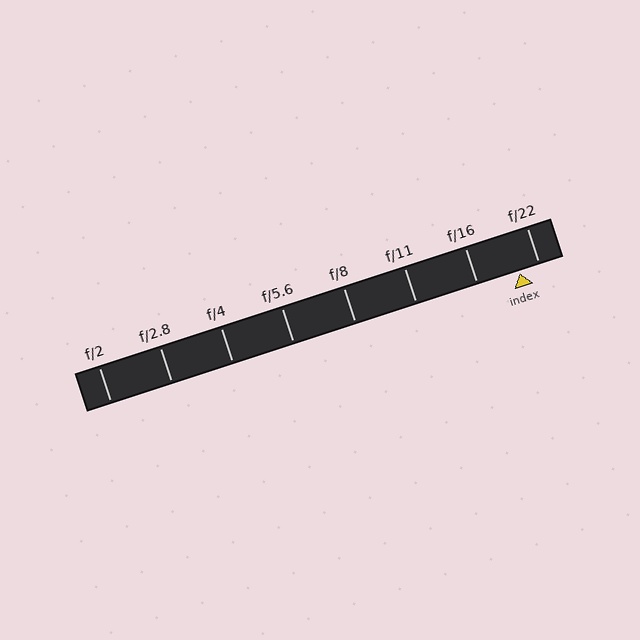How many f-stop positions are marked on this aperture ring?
There are 8 f-stop positions marked.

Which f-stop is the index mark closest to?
The index mark is closest to f/22.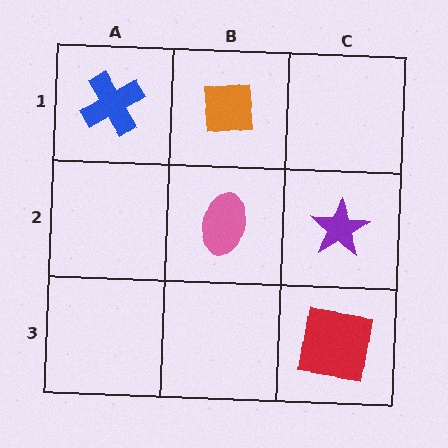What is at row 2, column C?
A purple star.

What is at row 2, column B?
A pink ellipse.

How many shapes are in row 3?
1 shape.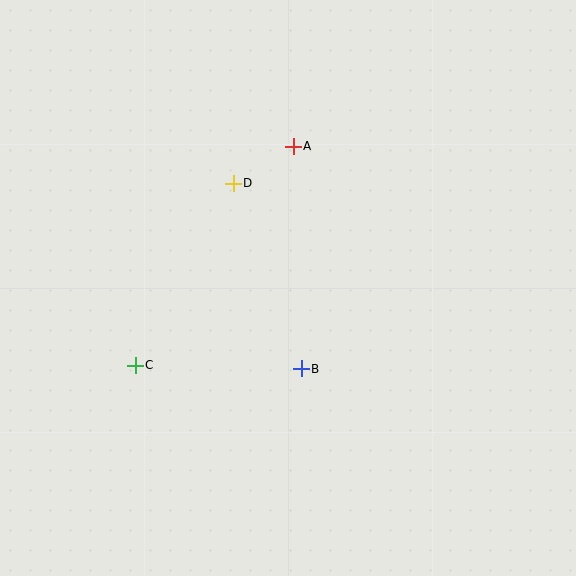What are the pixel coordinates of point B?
Point B is at (301, 369).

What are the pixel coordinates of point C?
Point C is at (135, 365).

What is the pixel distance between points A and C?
The distance between A and C is 270 pixels.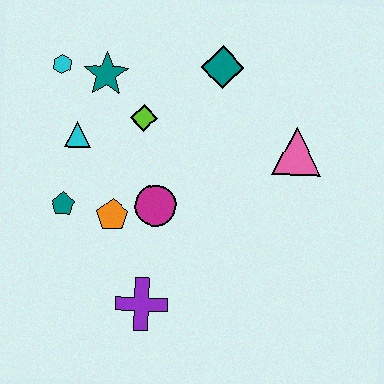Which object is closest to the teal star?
The cyan hexagon is closest to the teal star.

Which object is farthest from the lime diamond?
The purple cross is farthest from the lime diamond.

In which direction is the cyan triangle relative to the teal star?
The cyan triangle is below the teal star.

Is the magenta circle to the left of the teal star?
No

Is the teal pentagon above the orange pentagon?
Yes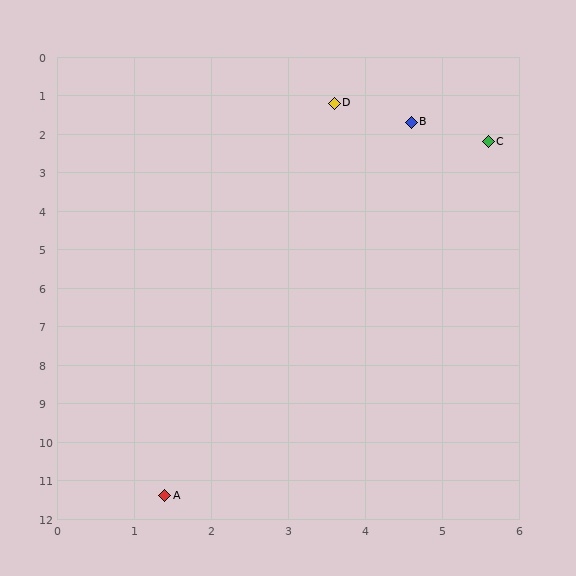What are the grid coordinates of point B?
Point B is at approximately (4.6, 1.7).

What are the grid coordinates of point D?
Point D is at approximately (3.6, 1.2).